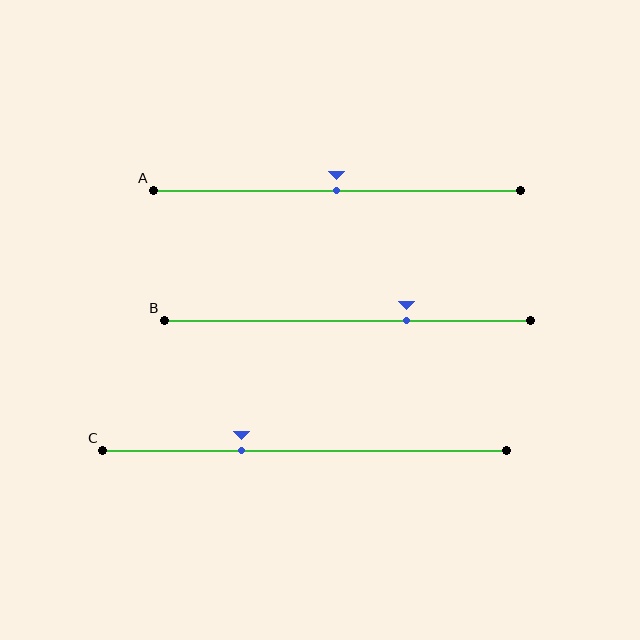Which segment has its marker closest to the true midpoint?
Segment A has its marker closest to the true midpoint.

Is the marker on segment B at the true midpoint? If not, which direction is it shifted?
No, the marker on segment B is shifted to the right by about 16% of the segment length.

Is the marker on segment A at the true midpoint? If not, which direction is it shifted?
Yes, the marker on segment A is at the true midpoint.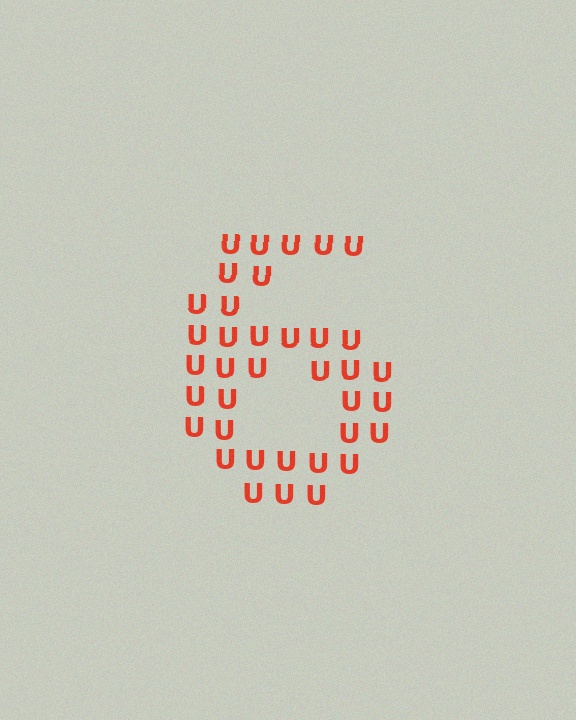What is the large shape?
The large shape is the digit 6.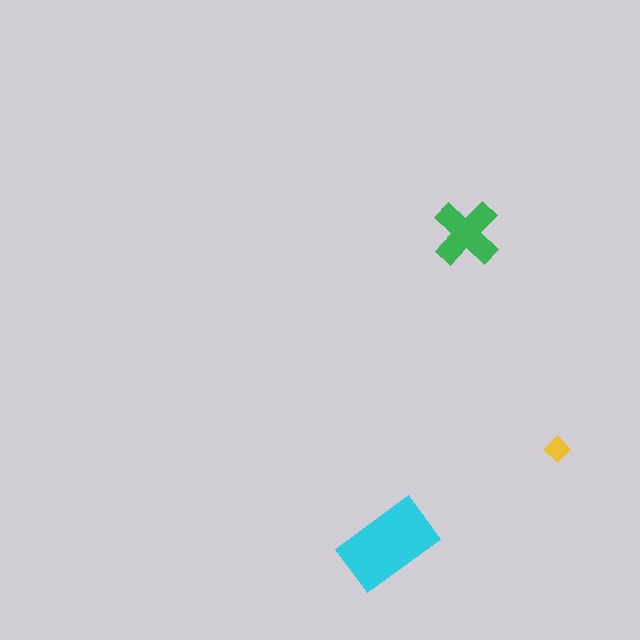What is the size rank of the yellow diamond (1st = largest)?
3rd.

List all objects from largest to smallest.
The cyan rectangle, the green cross, the yellow diamond.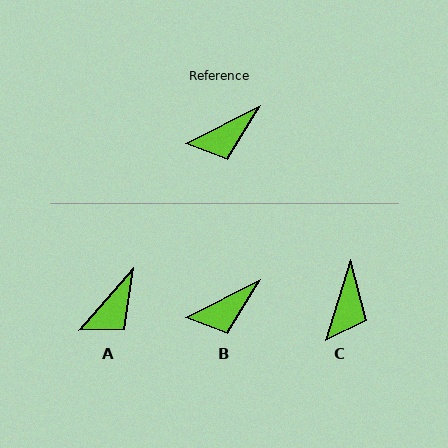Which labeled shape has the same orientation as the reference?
B.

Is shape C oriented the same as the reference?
No, it is off by about 46 degrees.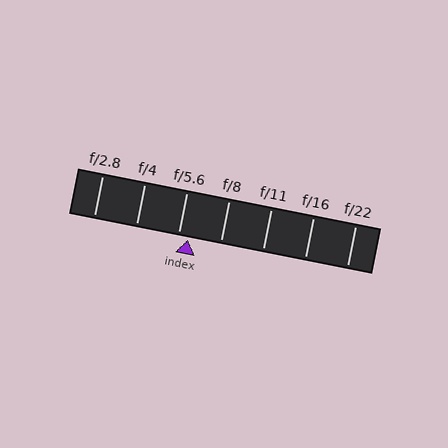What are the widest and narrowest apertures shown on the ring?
The widest aperture shown is f/2.8 and the narrowest is f/22.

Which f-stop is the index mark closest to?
The index mark is closest to f/5.6.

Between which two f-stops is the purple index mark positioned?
The index mark is between f/5.6 and f/8.